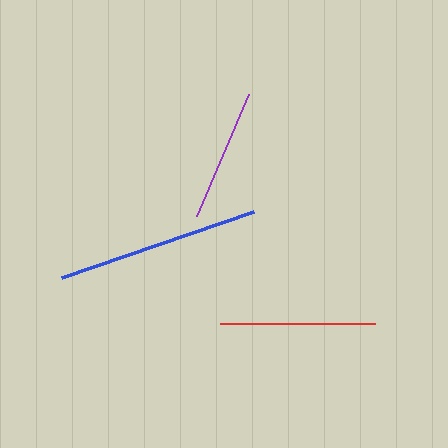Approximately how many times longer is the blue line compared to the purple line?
The blue line is approximately 1.5 times the length of the purple line.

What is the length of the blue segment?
The blue segment is approximately 203 pixels long.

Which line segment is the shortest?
The purple line is the shortest at approximately 132 pixels.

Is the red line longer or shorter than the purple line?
The red line is longer than the purple line.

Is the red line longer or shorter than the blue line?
The blue line is longer than the red line.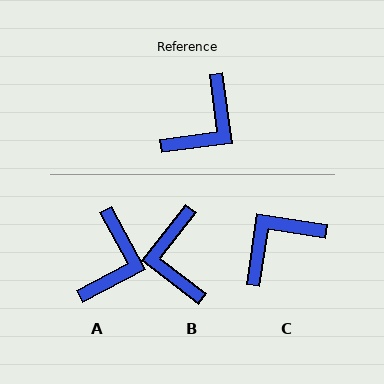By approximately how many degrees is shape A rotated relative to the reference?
Approximately 21 degrees counter-clockwise.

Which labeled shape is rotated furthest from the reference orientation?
C, about 164 degrees away.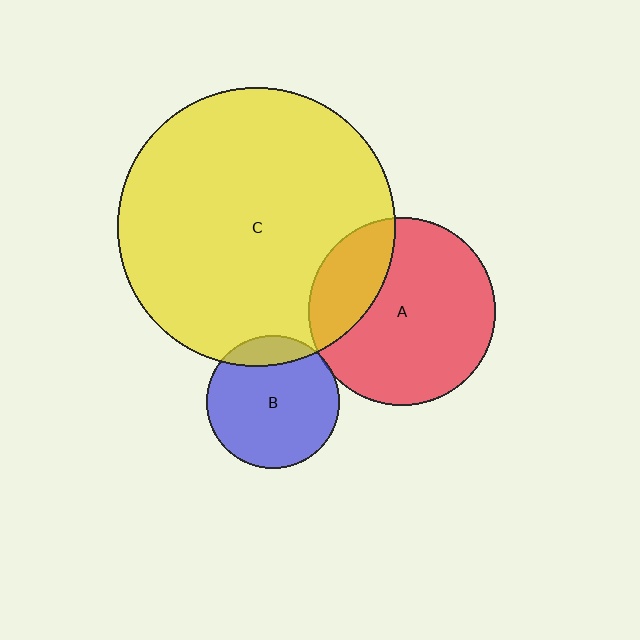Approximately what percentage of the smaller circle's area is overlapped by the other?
Approximately 5%.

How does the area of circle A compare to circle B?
Approximately 2.0 times.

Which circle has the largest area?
Circle C (yellow).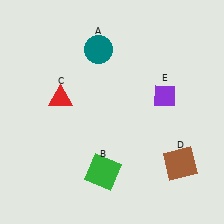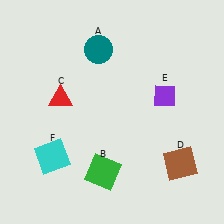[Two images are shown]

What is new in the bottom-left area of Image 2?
A cyan square (F) was added in the bottom-left area of Image 2.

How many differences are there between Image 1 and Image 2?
There is 1 difference between the two images.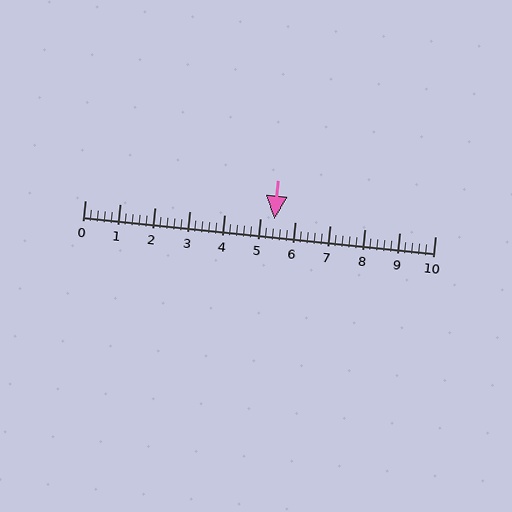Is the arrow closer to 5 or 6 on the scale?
The arrow is closer to 5.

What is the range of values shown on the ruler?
The ruler shows values from 0 to 10.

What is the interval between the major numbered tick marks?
The major tick marks are spaced 1 units apart.